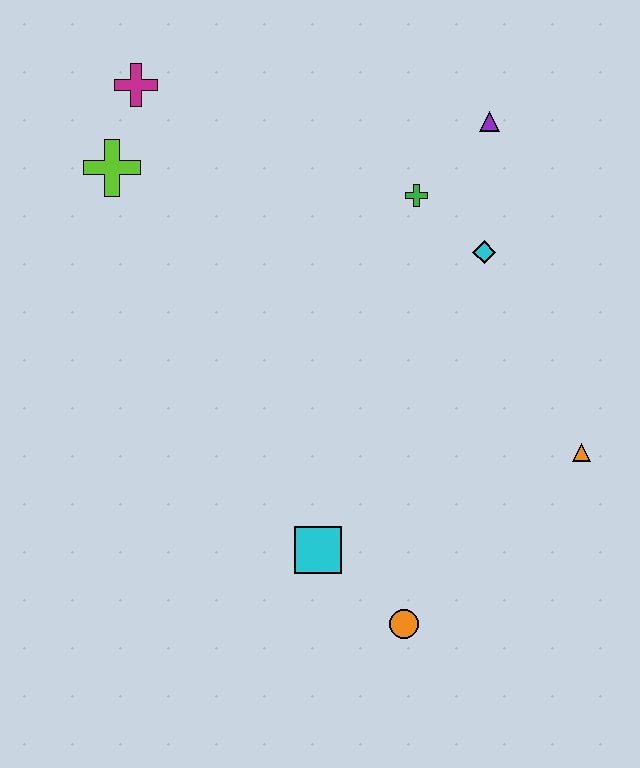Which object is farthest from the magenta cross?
The orange circle is farthest from the magenta cross.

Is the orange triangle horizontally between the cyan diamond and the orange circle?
No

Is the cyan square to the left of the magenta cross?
No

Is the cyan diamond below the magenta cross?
Yes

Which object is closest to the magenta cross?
The lime cross is closest to the magenta cross.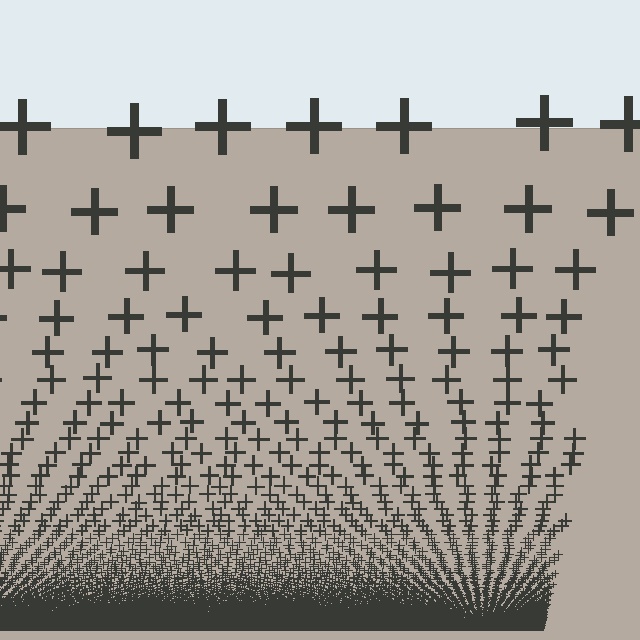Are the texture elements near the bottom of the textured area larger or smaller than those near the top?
Smaller. The gradient is inverted — elements near the bottom are smaller and denser.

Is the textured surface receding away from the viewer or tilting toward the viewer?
The surface appears to tilt toward the viewer. Texture elements get larger and sparser toward the top.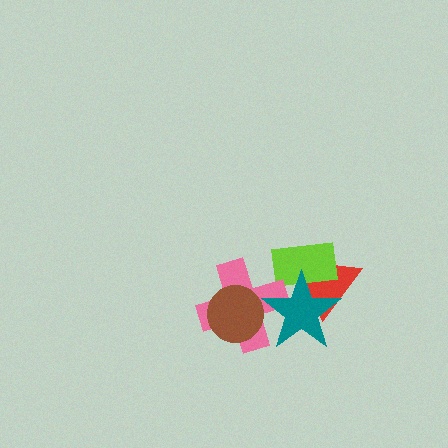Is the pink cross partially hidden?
Yes, it is partially covered by another shape.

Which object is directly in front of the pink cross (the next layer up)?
The brown circle is directly in front of the pink cross.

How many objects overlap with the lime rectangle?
2 objects overlap with the lime rectangle.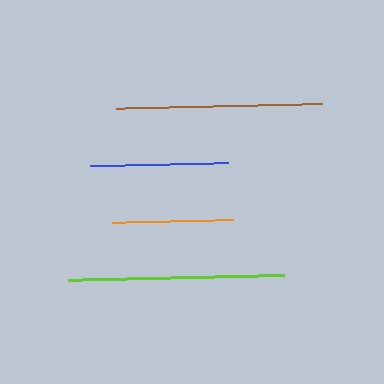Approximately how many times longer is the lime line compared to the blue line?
The lime line is approximately 1.6 times the length of the blue line.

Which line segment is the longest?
The lime line is the longest at approximately 217 pixels.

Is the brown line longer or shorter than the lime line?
The lime line is longer than the brown line.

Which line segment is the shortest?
The orange line is the shortest at approximately 121 pixels.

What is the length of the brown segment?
The brown segment is approximately 207 pixels long.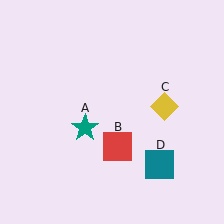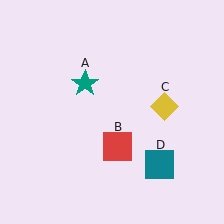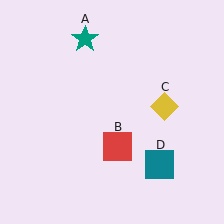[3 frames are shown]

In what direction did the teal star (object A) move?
The teal star (object A) moved up.